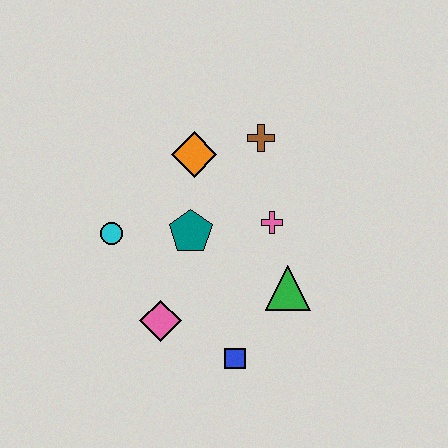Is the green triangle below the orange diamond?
Yes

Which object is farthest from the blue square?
The brown cross is farthest from the blue square.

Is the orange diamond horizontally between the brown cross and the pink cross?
No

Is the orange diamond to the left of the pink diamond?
No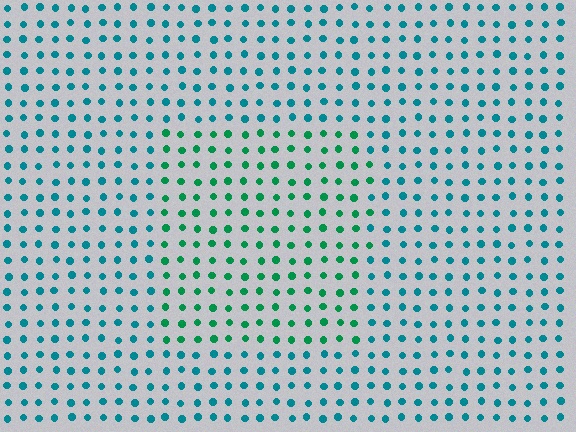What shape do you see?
I see a rectangle.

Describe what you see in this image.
The image is filled with small teal elements in a uniform arrangement. A rectangle-shaped region is visible where the elements are tinted to a slightly different hue, forming a subtle color boundary.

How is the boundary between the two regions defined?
The boundary is defined purely by a slight shift in hue (about 35 degrees). Spacing, size, and orientation are identical on both sides.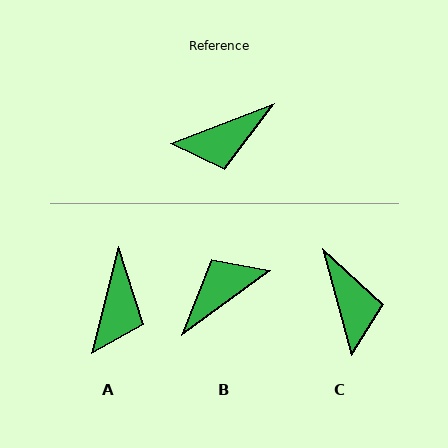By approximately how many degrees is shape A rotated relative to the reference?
Approximately 55 degrees counter-clockwise.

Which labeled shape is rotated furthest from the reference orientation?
B, about 165 degrees away.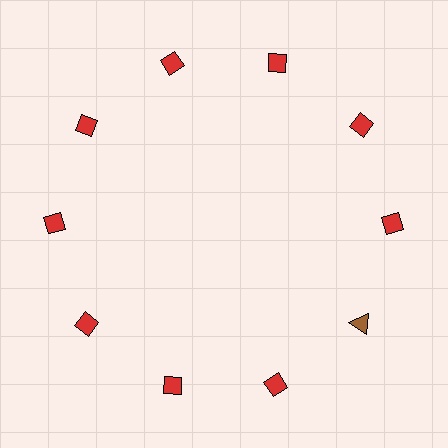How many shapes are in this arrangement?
There are 10 shapes arranged in a ring pattern.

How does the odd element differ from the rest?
It differs in both color (brown instead of red) and shape (triangle instead of diamond).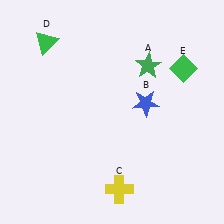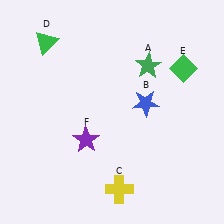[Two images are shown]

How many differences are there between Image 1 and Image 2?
There is 1 difference between the two images.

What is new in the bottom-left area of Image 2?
A purple star (F) was added in the bottom-left area of Image 2.